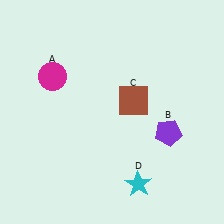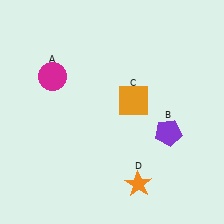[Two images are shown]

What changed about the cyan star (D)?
In Image 1, D is cyan. In Image 2, it changed to orange.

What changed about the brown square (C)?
In Image 1, C is brown. In Image 2, it changed to orange.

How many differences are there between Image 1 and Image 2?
There are 2 differences between the two images.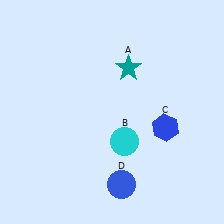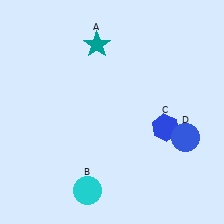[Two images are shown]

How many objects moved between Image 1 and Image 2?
3 objects moved between the two images.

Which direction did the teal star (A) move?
The teal star (A) moved left.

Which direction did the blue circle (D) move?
The blue circle (D) moved right.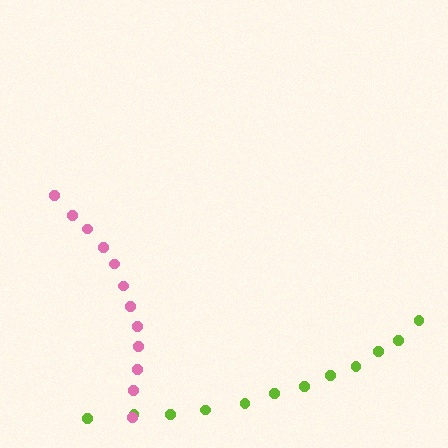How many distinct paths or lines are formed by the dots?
There are 2 distinct paths.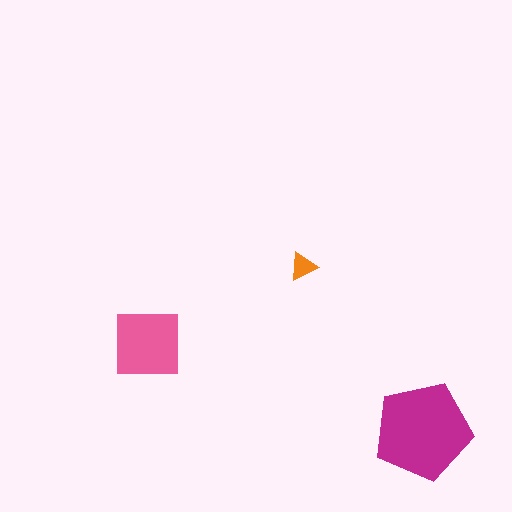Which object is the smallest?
The orange triangle.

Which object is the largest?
The magenta pentagon.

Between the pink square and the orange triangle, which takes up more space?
The pink square.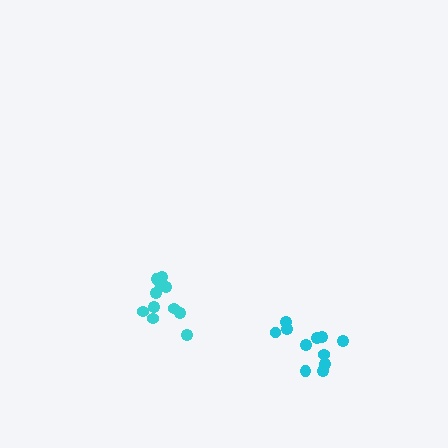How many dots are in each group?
Group 1: 11 dots, Group 2: 11 dots (22 total).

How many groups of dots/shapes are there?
There are 2 groups.